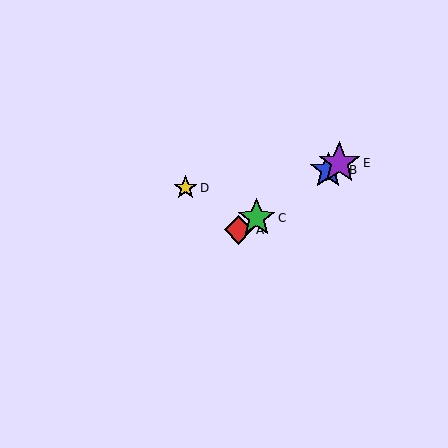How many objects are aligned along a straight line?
4 objects (A, B, C, E) are aligned along a straight line.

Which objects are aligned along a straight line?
Objects A, B, C, E are aligned along a straight line.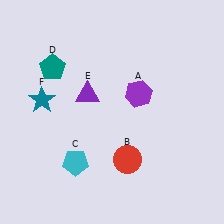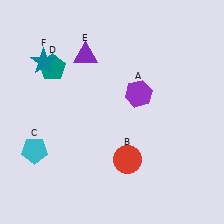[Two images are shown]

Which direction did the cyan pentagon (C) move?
The cyan pentagon (C) moved left.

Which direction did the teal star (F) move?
The teal star (F) moved up.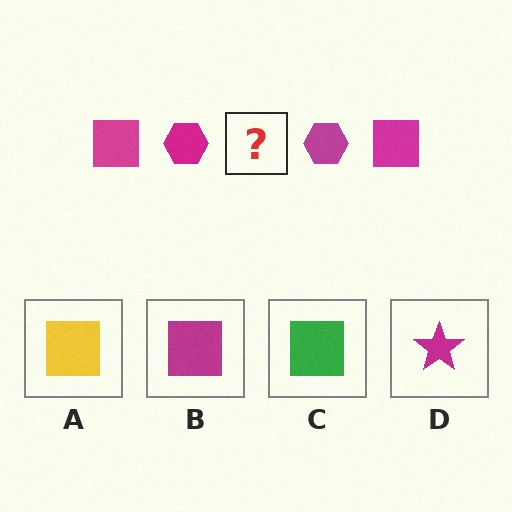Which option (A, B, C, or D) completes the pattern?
B.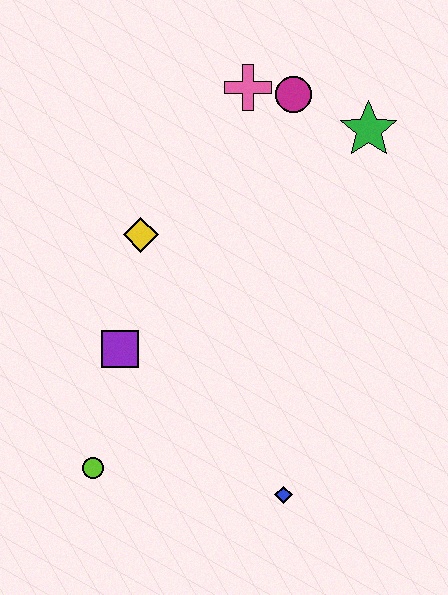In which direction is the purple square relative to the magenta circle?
The purple square is below the magenta circle.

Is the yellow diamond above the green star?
No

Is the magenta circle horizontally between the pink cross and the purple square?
No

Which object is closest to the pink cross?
The magenta circle is closest to the pink cross.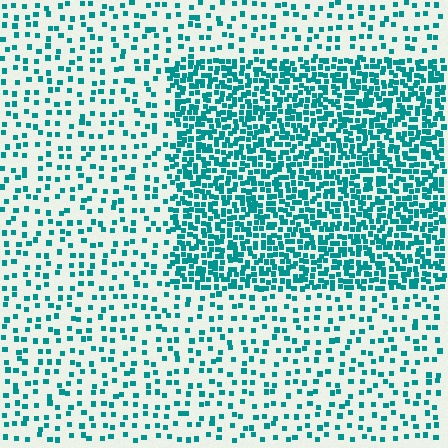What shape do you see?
I see a rectangle.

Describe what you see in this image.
The image contains small teal elements arranged at two different densities. A rectangle-shaped region is visible where the elements are more densely packed than the surrounding area.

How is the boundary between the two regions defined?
The boundary is defined by a change in element density (approximately 2.8x ratio). All elements are the same color, size, and shape.